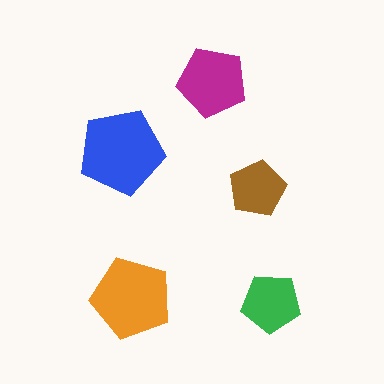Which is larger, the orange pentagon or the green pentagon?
The orange one.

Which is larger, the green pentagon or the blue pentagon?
The blue one.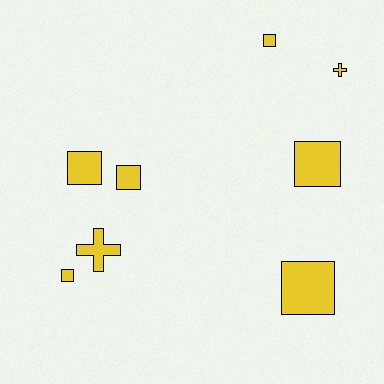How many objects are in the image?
There are 8 objects.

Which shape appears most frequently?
Square, with 6 objects.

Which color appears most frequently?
Yellow, with 8 objects.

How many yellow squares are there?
There are 6 yellow squares.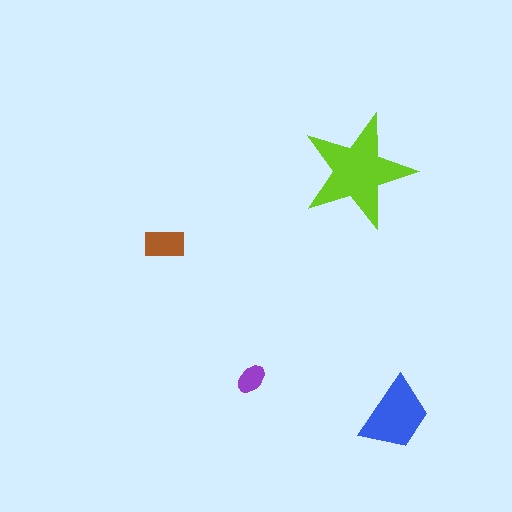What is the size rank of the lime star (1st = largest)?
1st.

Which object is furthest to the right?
The blue trapezoid is rightmost.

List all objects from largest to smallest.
The lime star, the blue trapezoid, the brown rectangle, the purple ellipse.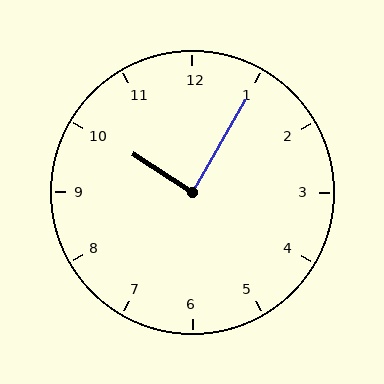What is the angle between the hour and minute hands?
Approximately 88 degrees.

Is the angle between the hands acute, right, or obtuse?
It is right.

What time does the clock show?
10:05.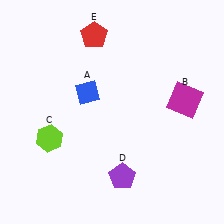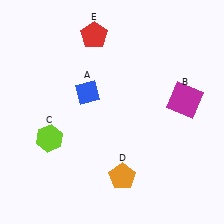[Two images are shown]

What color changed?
The pentagon (D) changed from purple in Image 1 to orange in Image 2.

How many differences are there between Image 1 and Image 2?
There is 1 difference between the two images.